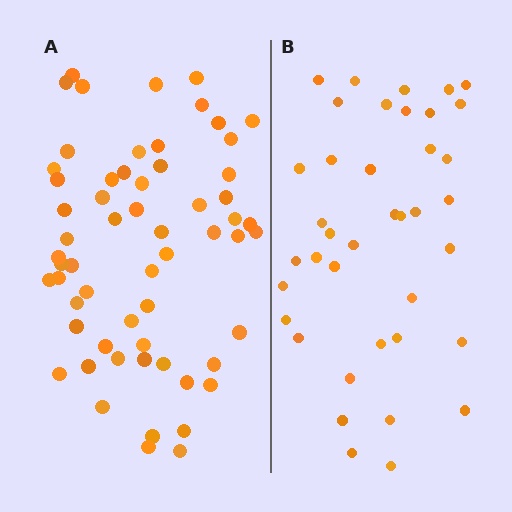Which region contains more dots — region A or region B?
Region A (the left region) has more dots.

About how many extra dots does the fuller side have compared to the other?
Region A has approximately 20 more dots than region B.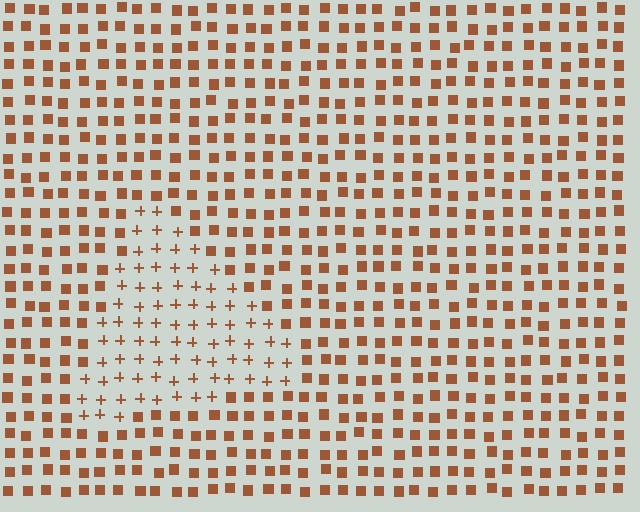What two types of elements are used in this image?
The image uses plus signs inside the triangle region and squares outside it.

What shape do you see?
I see a triangle.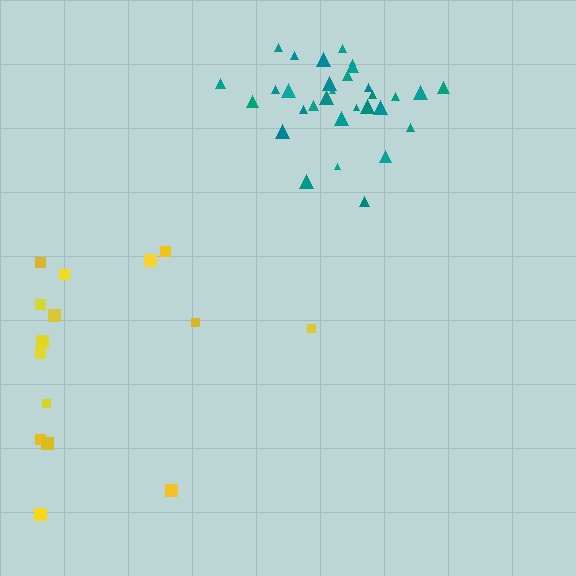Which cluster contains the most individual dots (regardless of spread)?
Teal (31).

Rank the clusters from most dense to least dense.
teal, yellow.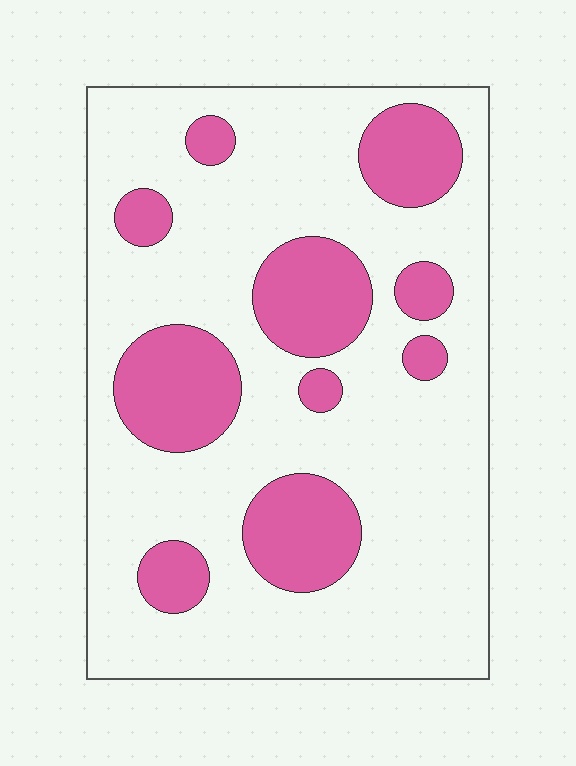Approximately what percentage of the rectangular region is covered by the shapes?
Approximately 25%.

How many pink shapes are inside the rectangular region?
10.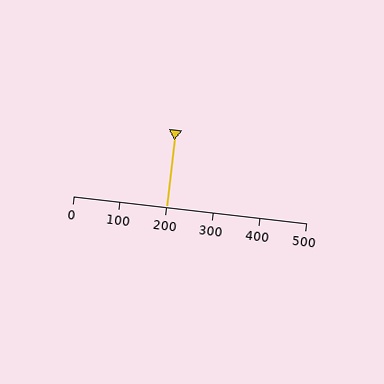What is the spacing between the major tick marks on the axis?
The major ticks are spaced 100 apart.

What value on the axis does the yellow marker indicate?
The marker indicates approximately 200.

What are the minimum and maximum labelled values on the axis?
The axis runs from 0 to 500.